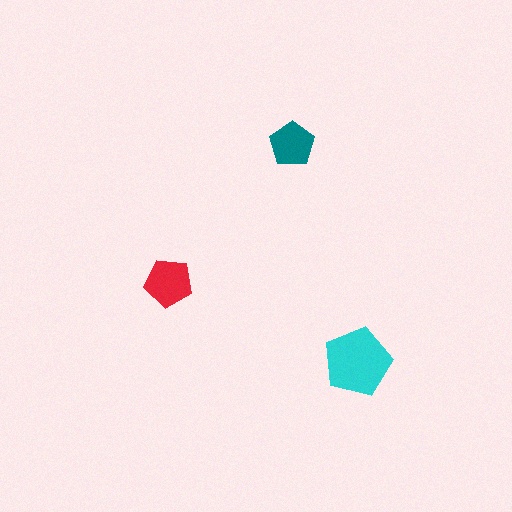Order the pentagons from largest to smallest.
the cyan one, the red one, the teal one.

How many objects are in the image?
There are 3 objects in the image.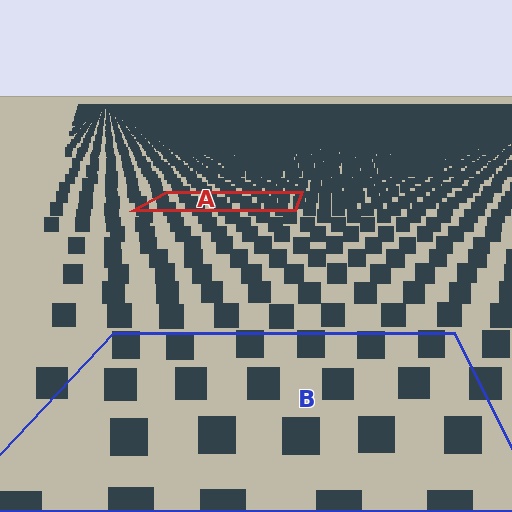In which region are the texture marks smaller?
The texture marks are smaller in region A, because it is farther away.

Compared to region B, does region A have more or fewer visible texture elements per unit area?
Region A has more texture elements per unit area — they are packed more densely because it is farther away.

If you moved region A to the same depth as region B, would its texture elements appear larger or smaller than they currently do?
They would appear larger. At a closer depth, the same texture elements are projected at a bigger on-screen size.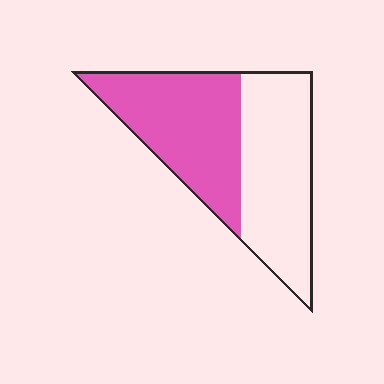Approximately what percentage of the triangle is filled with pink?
Approximately 50%.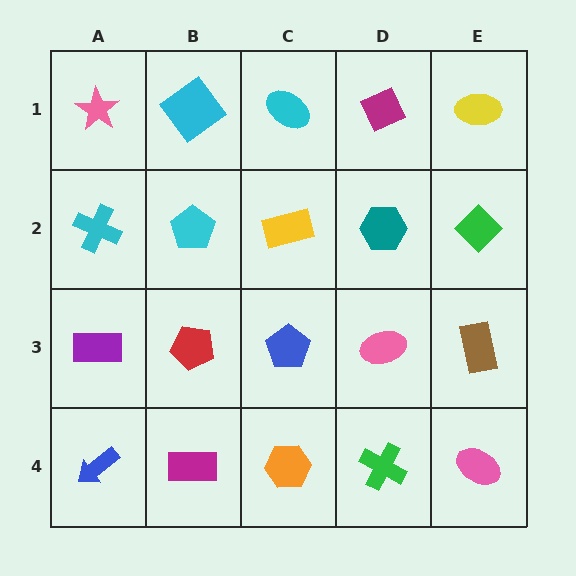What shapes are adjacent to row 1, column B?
A cyan pentagon (row 2, column B), a pink star (row 1, column A), a cyan ellipse (row 1, column C).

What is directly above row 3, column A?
A cyan cross.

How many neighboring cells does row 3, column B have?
4.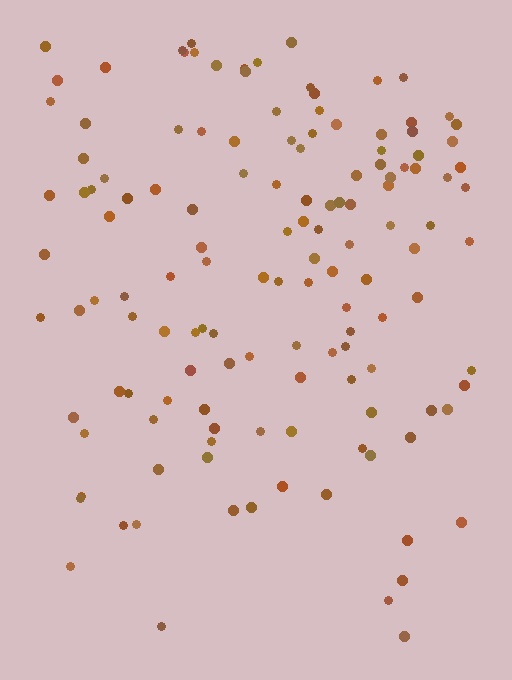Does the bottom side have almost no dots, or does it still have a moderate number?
Still a moderate number, just noticeably fewer than the top.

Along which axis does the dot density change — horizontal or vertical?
Vertical.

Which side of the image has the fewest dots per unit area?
The bottom.